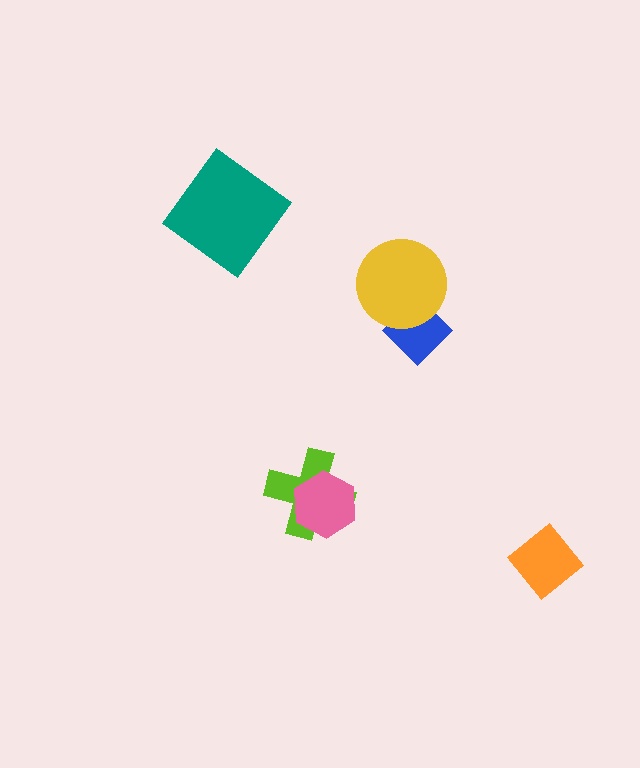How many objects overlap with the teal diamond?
0 objects overlap with the teal diamond.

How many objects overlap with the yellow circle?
1 object overlaps with the yellow circle.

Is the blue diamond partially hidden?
Yes, it is partially covered by another shape.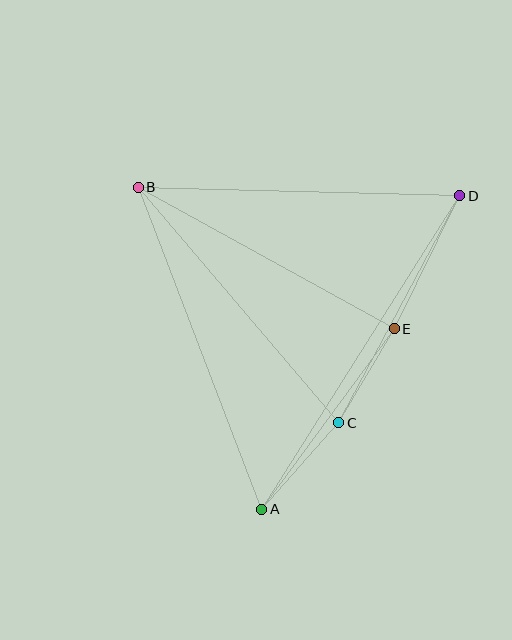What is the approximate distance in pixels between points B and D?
The distance between B and D is approximately 322 pixels.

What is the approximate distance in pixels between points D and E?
The distance between D and E is approximately 149 pixels.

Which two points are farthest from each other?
Points A and D are farthest from each other.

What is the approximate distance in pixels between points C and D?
The distance between C and D is approximately 257 pixels.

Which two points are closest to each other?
Points C and E are closest to each other.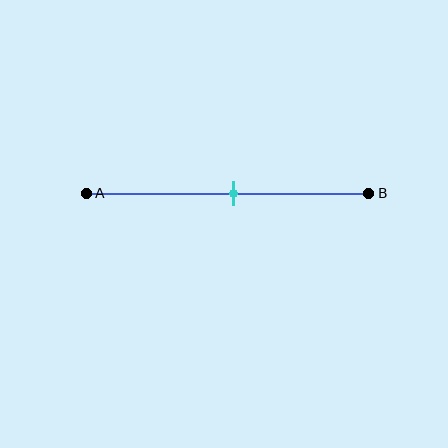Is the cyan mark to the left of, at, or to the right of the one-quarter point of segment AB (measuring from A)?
The cyan mark is to the right of the one-quarter point of segment AB.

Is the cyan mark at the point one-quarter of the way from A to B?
No, the mark is at about 50% from A, not at the 25% one-quarter point.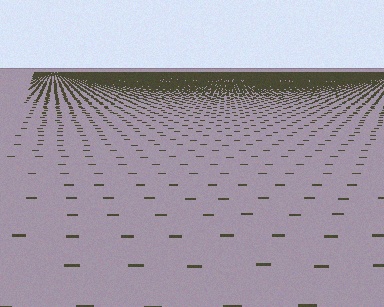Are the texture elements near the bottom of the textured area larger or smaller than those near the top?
Larger. Near the bottom, elements are closer to the viewer and appear at a bigger on-screen size.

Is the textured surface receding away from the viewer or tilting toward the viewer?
The surface is receding away from the viewer. Texture elements get smaller and denser toward the top.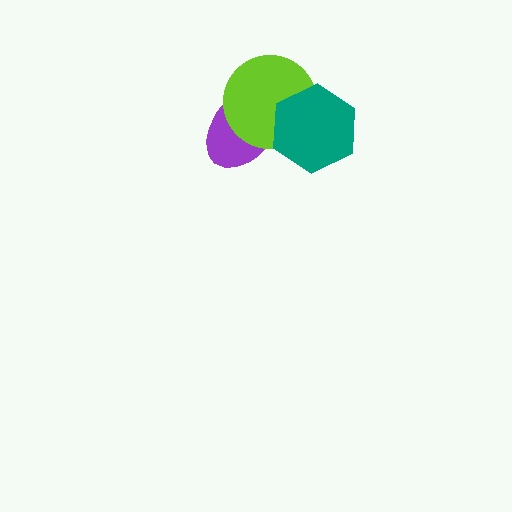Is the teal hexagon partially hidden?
No, no other shape covers it.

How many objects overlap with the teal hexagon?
2 objects overlap with the teal hexagon.